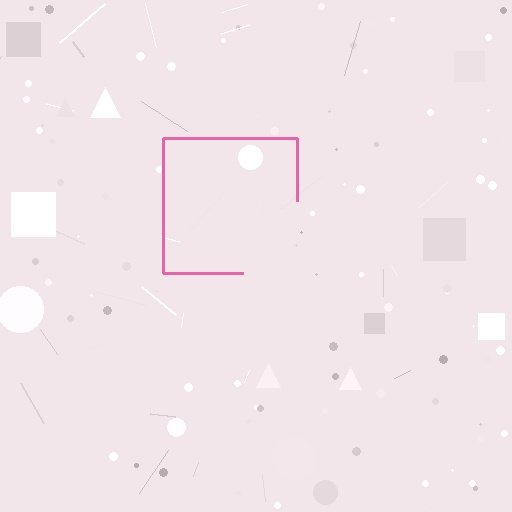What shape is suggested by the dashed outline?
The dashed outline suggests a square.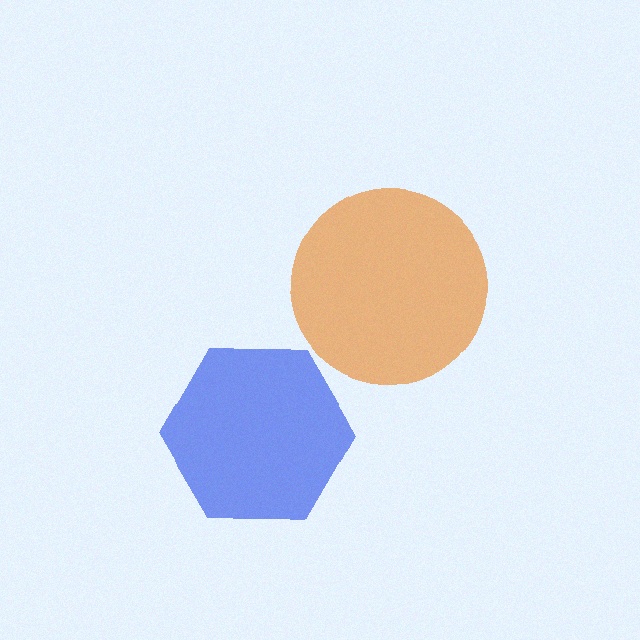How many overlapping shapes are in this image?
There are 2 overlapping shapes in the image.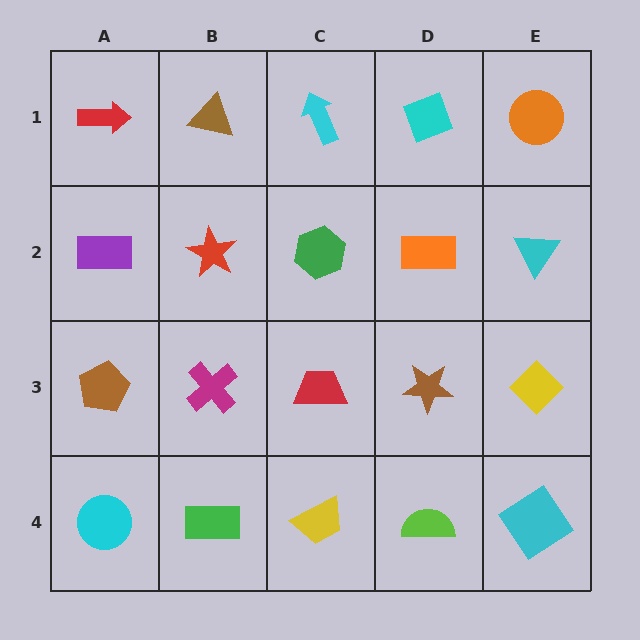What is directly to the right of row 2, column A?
A red star.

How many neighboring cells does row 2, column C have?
4.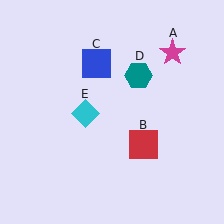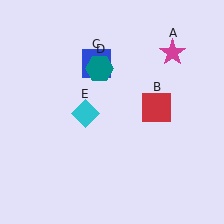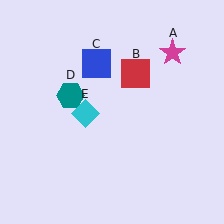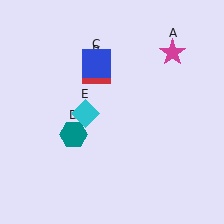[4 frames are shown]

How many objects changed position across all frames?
2 objects changed position: red square (object B), teal hexagon (object D).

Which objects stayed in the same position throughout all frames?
Magenta star (object A) and blue square (object C) and cyan diamond (object E) remained stationary.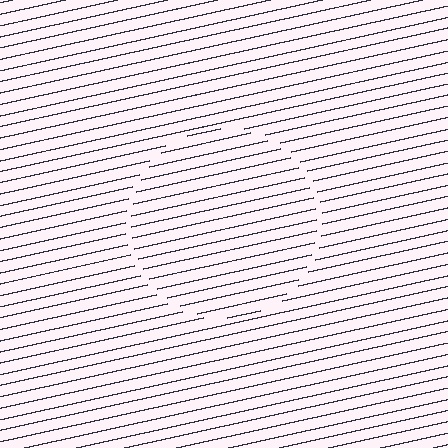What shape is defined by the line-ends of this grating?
An illusory circle. The interior of the shape contains the same grating, shifted by half a period — the contour is defined by the phase discontinuity where line-ends from the inner and outer gratings abut.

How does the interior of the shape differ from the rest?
The interior of the shape contains the same grating, shifted by half a period — the contour is defined by the phase discontinuity where line-ends from the inner and outer gratings abut.